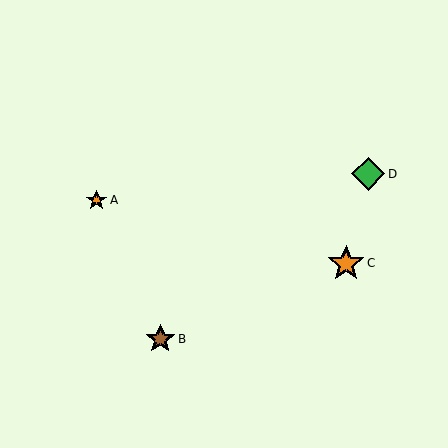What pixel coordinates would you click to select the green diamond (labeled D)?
Click at (368, 174) to select the green diamond D.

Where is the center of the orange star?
The center of the orange star is at (97, 200).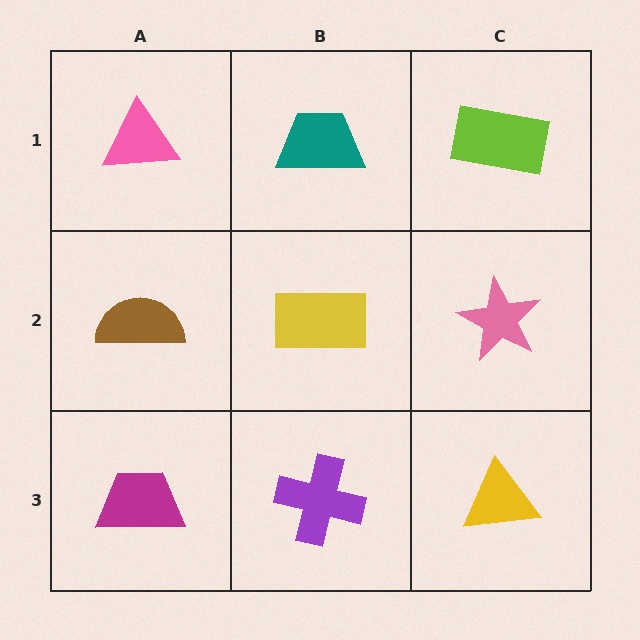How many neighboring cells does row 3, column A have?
2.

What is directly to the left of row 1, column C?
A teal trapezoid.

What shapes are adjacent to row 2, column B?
A teal trapezoid (row 1, column B), a purple cross (row 3, column B), a brown semicircle (row 2, column A), a pink star (row 2, column C).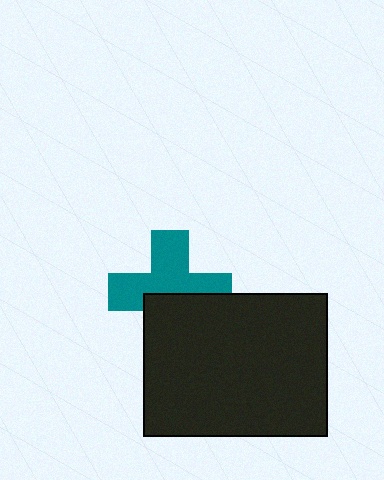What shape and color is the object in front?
The object in front is a black rectangle.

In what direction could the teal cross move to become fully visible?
The teal cross could move up. That would shift it out from behind the black rectangle entirely.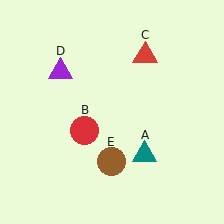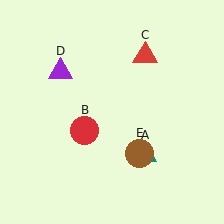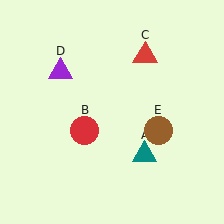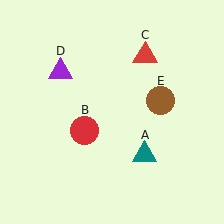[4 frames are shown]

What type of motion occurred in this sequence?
The brown circle (object E) rotated counterclockwise around the center of the scene.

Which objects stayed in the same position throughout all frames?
Teal triangle (object A) and red circle (object B) and red triangle (object C) and purple triangle (object D) remained stationary.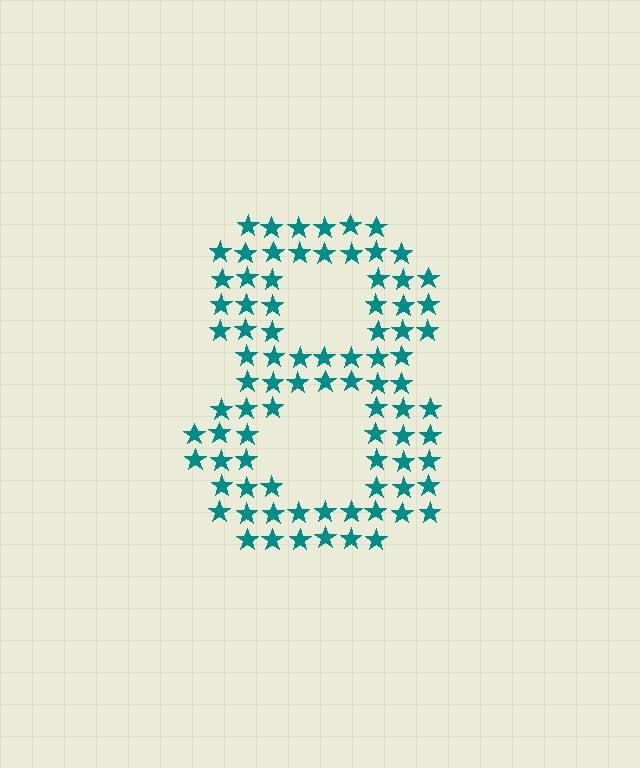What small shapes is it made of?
It is made of small stars.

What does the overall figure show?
The overall figure shows the digit 8.